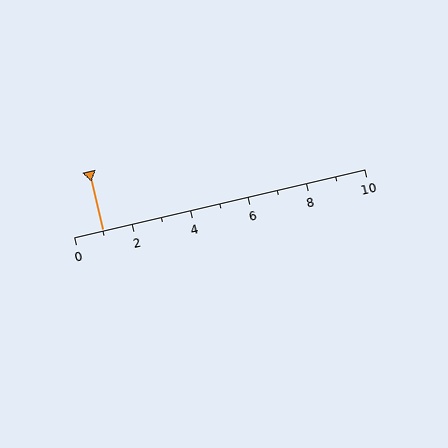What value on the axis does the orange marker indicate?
The marker indicates approximately 1.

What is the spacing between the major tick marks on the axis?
The major ticks are spaced 2 apart.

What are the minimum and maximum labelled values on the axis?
The axis runs from 0 to 10.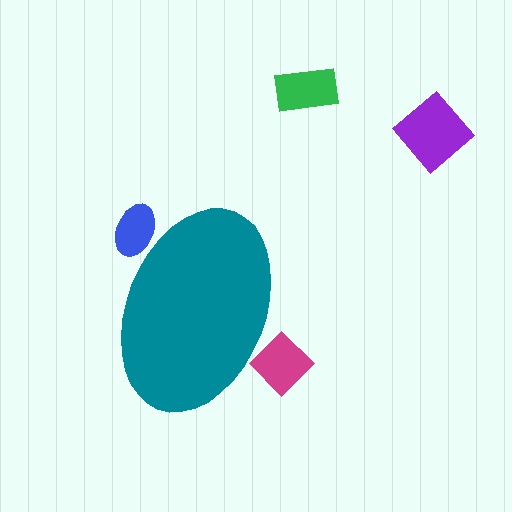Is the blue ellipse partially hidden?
Yes, the blue ellipse is partially hidden behind the teal ellipse.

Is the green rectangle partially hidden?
No, the green rectangle is fully visible.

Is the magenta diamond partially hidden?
Yes, the magenta diamond is partially hidden behind the teal ellipse.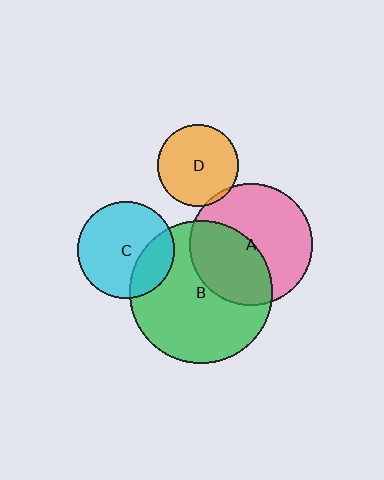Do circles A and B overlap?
Yes.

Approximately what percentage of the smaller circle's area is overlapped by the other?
Approximately 45%.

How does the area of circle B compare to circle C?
Approximately 2.2 times.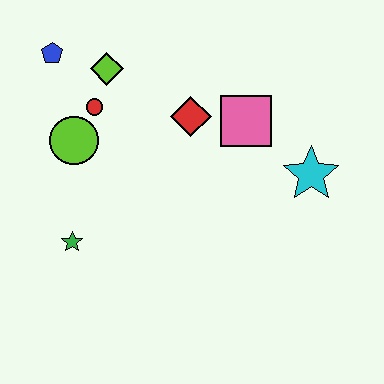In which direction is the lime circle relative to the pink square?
The lime circle is to the left of the pink square.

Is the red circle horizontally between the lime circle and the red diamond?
Yes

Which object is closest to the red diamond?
The pink square is closest to the red diamond.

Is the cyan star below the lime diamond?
Yes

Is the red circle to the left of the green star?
No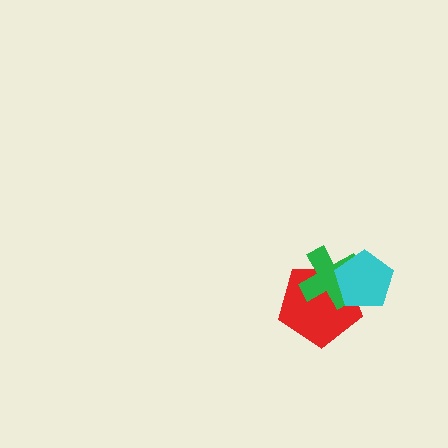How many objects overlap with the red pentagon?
2 objects overlap with the red pentagon.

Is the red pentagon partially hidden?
Yes, it is partially covered by another shape.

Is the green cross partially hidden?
Yes, it is partially covered by another shape.